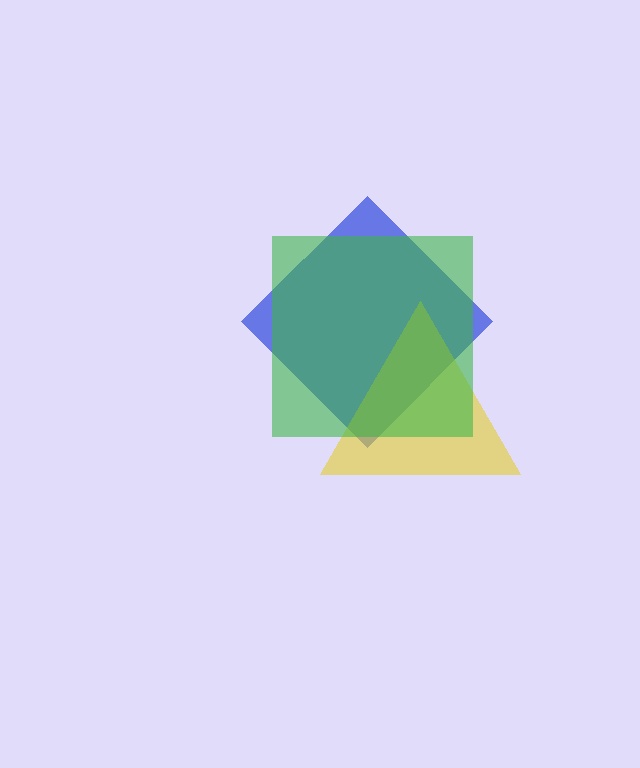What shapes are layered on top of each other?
The layered shapes are: a blue diamond, a yellow triangle, a green square.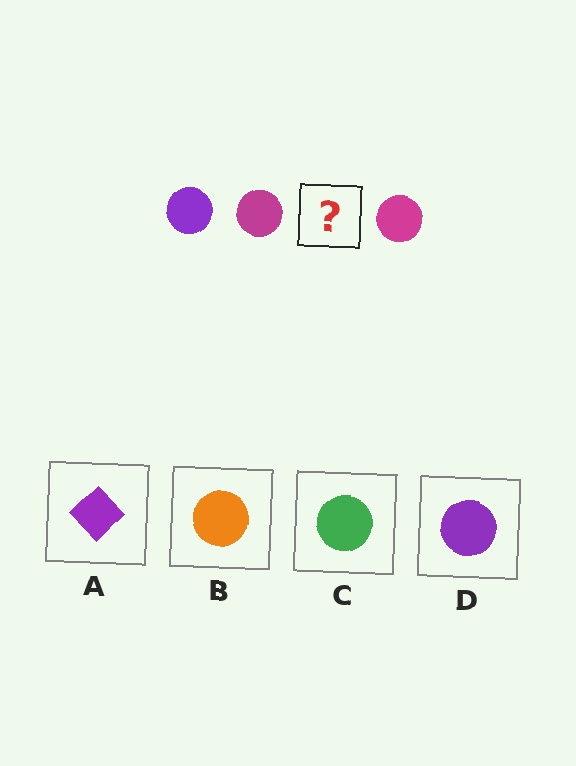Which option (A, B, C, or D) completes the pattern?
D.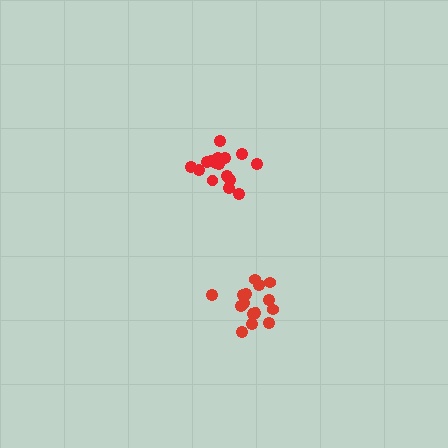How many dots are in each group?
Group 1: 16 dots, Group 2: 16 dots (32 total).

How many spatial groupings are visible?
There are 2 spatial groupings.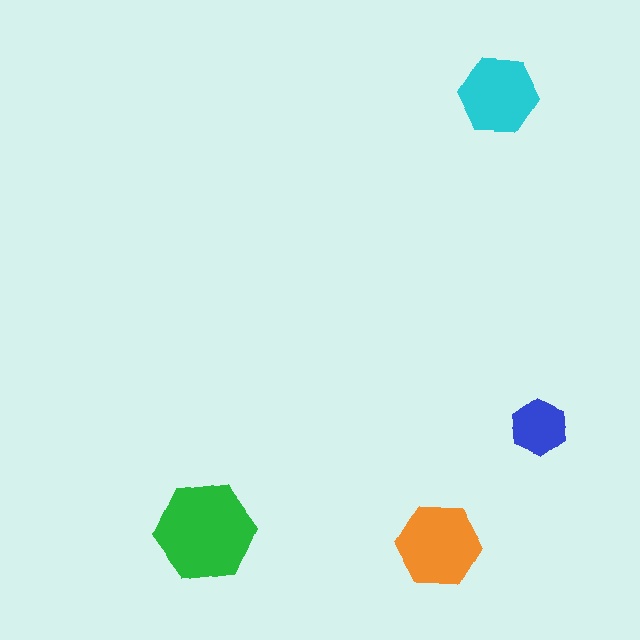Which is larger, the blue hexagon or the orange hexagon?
The orange one.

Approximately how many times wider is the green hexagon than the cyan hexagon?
About 1.5 times wider.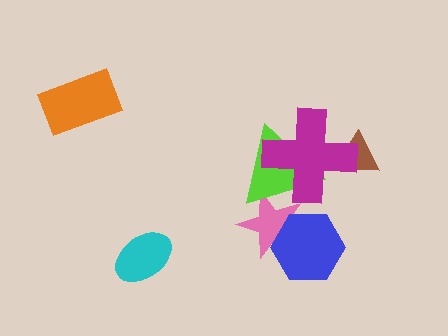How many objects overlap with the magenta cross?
2 objects overlap with the magenta cross.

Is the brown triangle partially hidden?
Yes, it is partially covered by another shape.